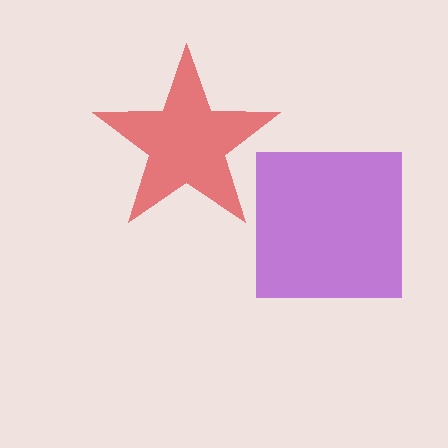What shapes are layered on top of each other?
The layered shapes are: a red star, a purple square.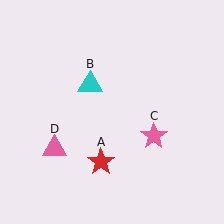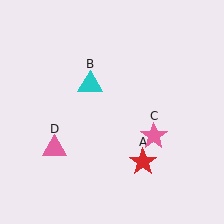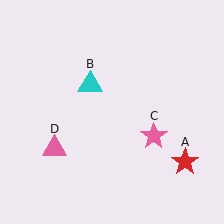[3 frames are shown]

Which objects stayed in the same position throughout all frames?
Cyan triangle (object B) and pink star (object C) and pink triangle (object D) remained stationary.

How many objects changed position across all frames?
1 object changed position: red star (object A).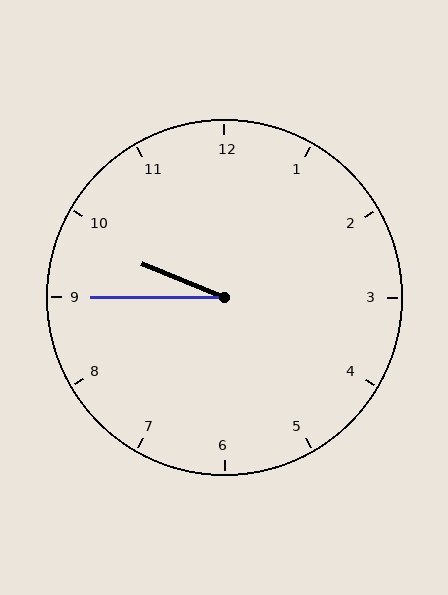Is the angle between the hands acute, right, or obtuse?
It is acute.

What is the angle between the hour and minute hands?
Approximately 22 degrees.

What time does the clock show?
9:45.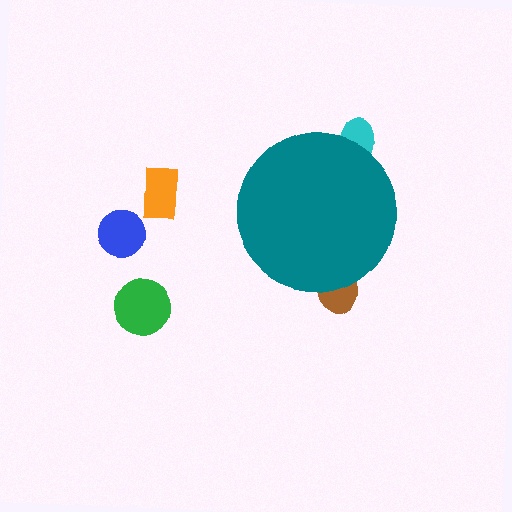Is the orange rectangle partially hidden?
No, the orange rectangle is fully visible.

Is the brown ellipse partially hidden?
Yes, the brown ellipse is partially hidden behind the teal circle.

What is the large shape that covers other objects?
A teal circle.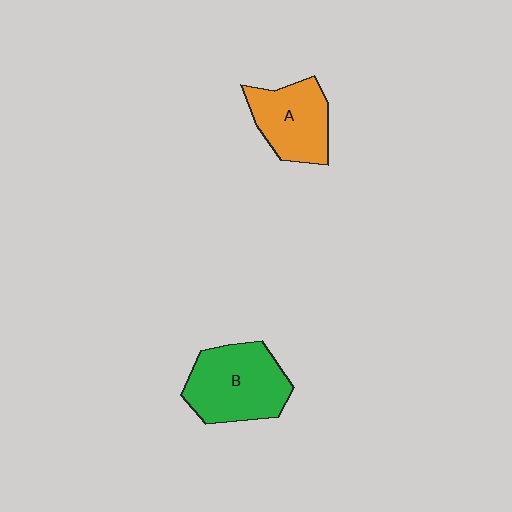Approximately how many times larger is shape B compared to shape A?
Approximately 1.3 times.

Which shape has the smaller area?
Shape A (orange).